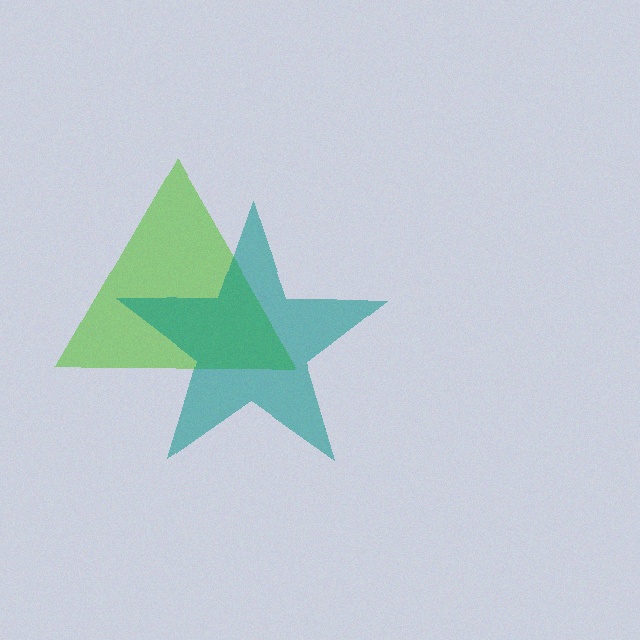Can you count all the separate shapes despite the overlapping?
Yes, there are 2 separate shapes.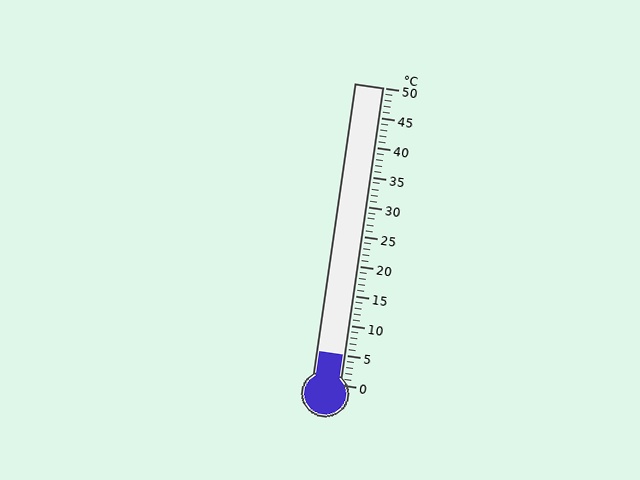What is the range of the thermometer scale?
The thermometer scale ranges from 0°C to 50°C.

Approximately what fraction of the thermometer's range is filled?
The thermometer is filled to approximately 10% of its range.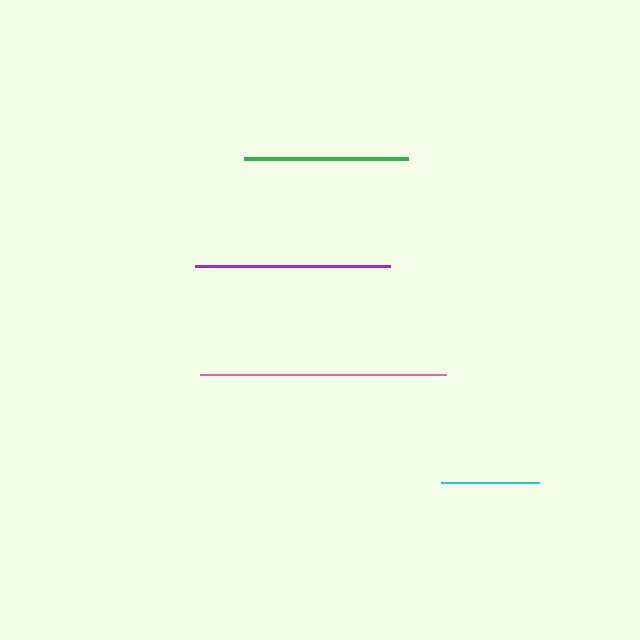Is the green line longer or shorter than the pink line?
The pink line is longer than the green line.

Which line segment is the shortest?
The cyan line is the shortest at approximately 98 pixels.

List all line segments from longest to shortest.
From longest to shortest: pink, purple, green, cyan.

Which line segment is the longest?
The pink line is the longest at approximately 246 pixels.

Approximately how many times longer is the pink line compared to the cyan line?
The pink line is approximately 2.5 times the length of the cyan line.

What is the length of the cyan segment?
The cyan segment is approximately 98 pixels long.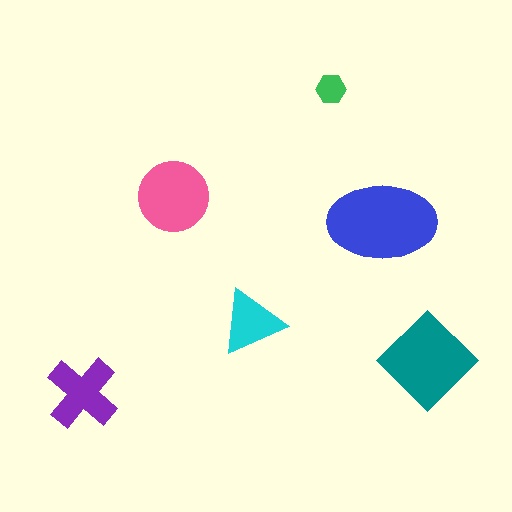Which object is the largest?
The blue ellipse.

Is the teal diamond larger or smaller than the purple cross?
Larger.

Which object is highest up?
The green hexagon is topmost.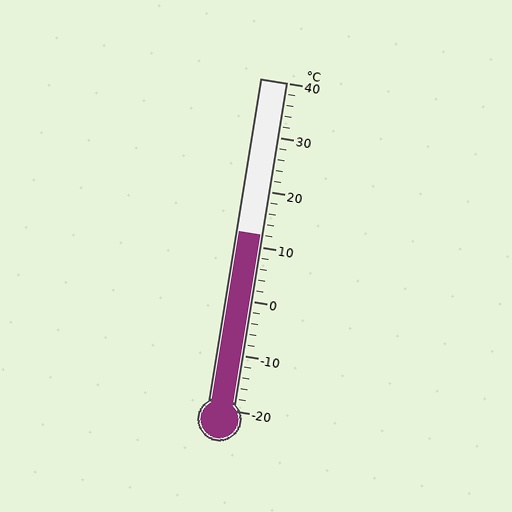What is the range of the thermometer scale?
The thermometer scale ranges from -20°C to 40°C.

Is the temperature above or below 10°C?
The temperature is above 10°C.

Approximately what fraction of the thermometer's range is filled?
The thermometer is filled to approximately 55% of its range.